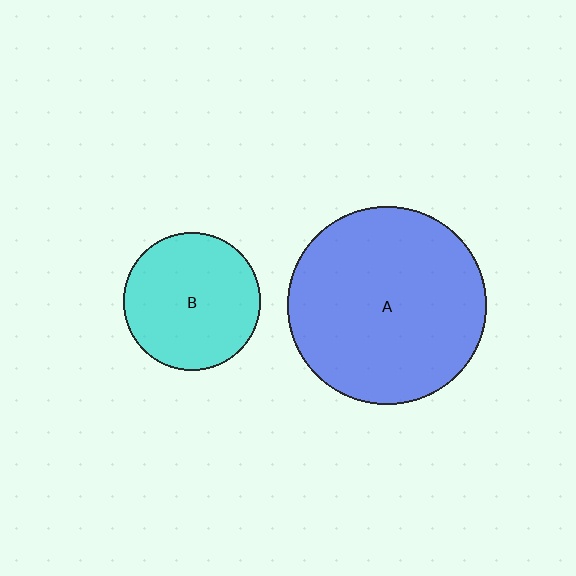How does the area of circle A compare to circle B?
Approximately 2.1 times.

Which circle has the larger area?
Circle A (blue).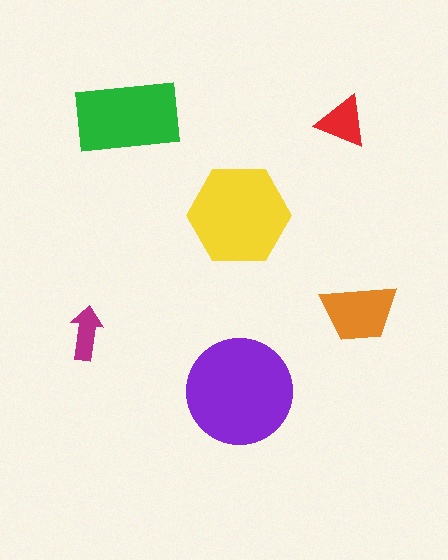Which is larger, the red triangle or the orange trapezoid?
The orange trapezoid.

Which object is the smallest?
The magenta arrow.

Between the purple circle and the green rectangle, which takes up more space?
The purple circle.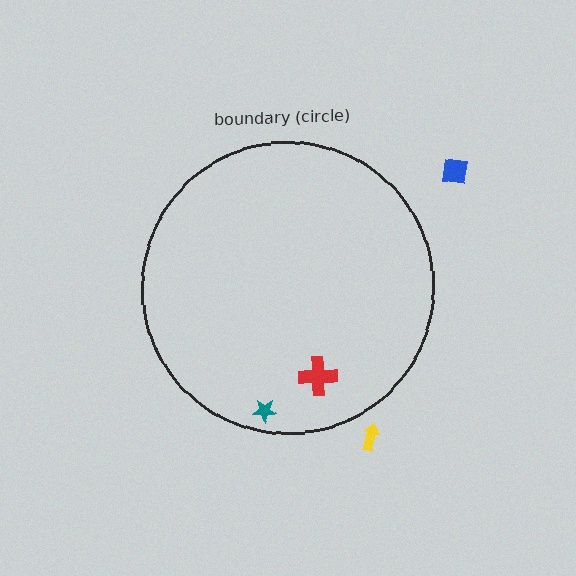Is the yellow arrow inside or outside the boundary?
Outside.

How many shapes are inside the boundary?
2 inside, 2 outside.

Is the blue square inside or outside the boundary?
Outside.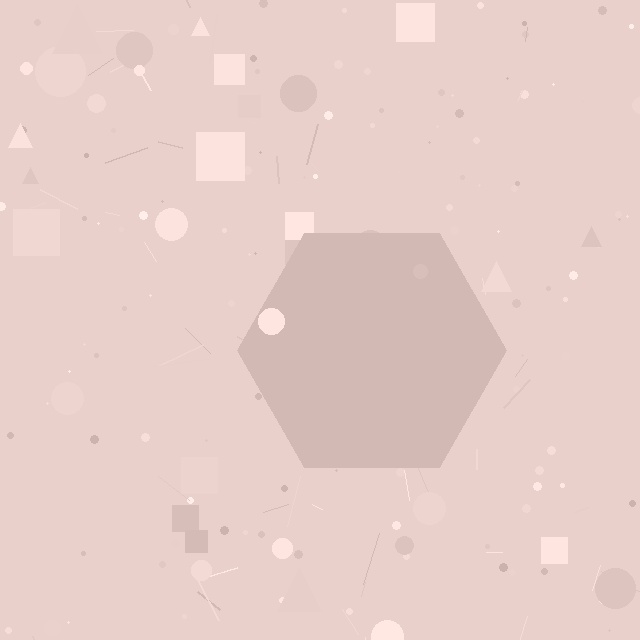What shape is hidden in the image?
A hexagon is hidden in the image.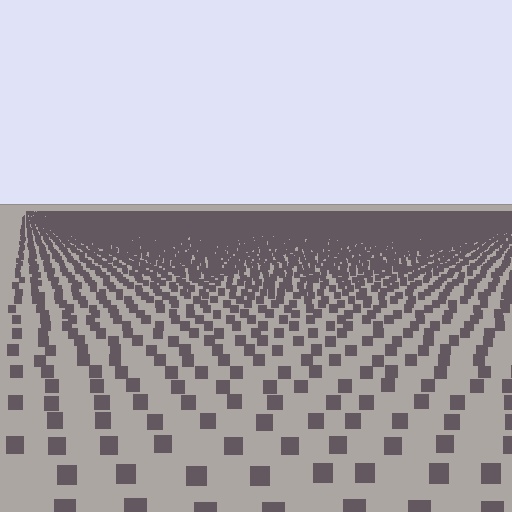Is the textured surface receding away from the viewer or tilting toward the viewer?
The surface is receding away from the viewer. Texture elements get smaller and denser toward the top.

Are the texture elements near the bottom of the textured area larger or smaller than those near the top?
Larger. Near the bottom, elements are closer to the viewer and appear at a bigger on-screen size.